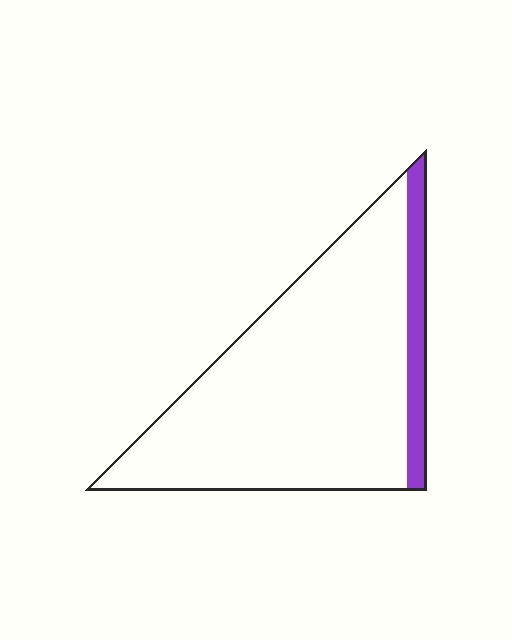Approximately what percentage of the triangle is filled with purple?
Approximately 10%.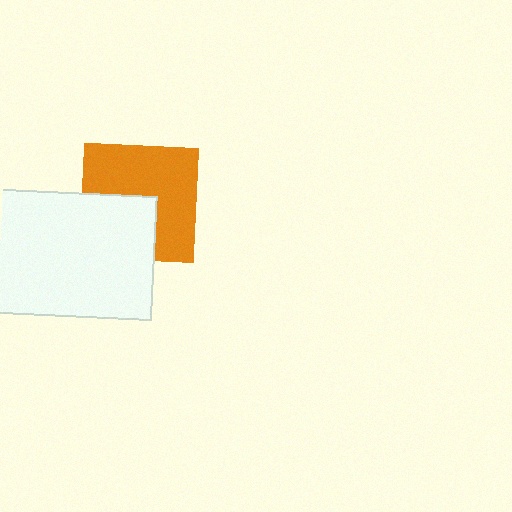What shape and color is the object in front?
The object in front is a white rectangle.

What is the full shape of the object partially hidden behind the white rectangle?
The partially hidden object is an orange square.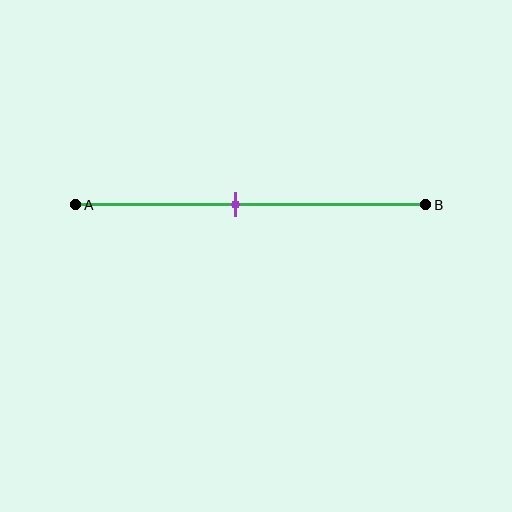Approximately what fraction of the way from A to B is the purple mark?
The purple mark is approximately 45% of the way from A to B.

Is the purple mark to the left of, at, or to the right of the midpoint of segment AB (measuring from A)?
The purple mark is to the left of the midpoint of segment AB.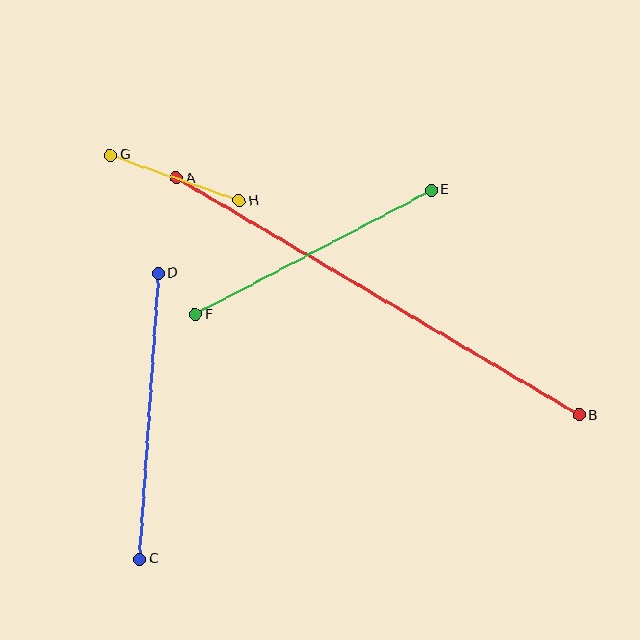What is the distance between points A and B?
The distance is approximately 467 pixels.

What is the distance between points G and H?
The distance is approximately 137 pixels.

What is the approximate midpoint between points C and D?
The midpoint is at approximately (149, 416) pixels.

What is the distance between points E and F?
The distance is approximately 267 pixels.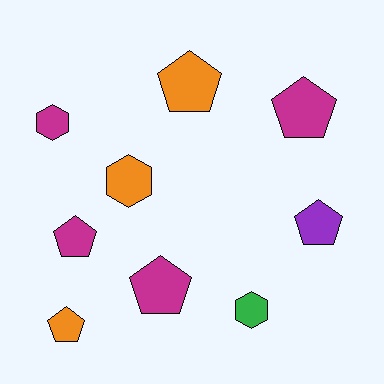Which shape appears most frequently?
Pentagon, with 6 objects.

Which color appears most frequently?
Magenta, with 4 objects.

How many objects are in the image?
There are 9 objects.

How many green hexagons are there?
There is 1 green hexagon.